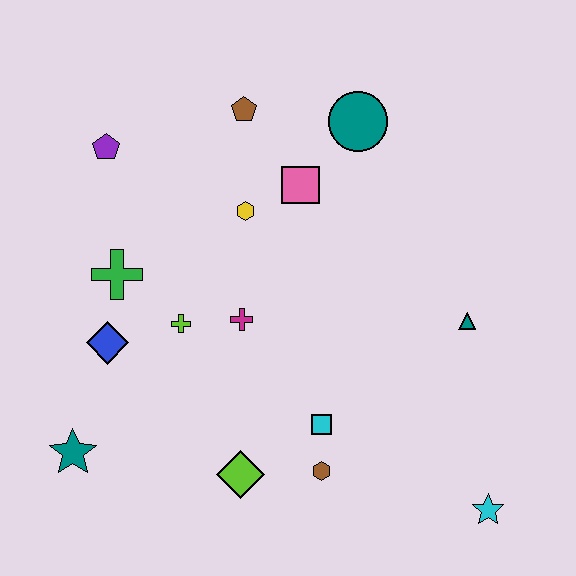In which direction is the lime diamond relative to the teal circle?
The lime diamond is below the teal circle.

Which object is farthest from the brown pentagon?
The cyan star is farthest from the brown pentagon.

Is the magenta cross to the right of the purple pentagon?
Yes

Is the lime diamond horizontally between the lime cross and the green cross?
No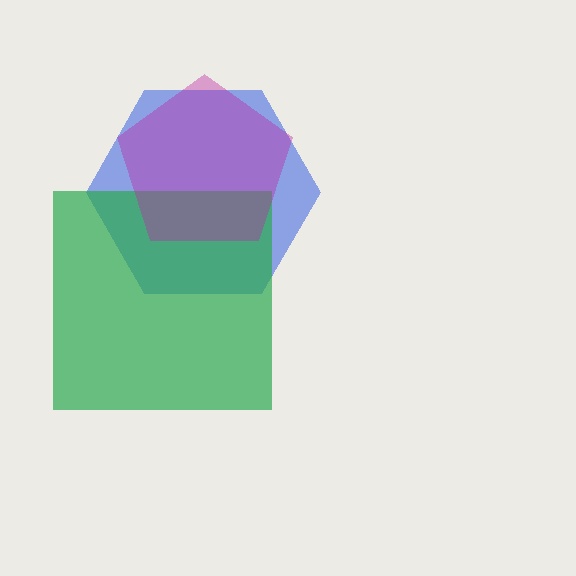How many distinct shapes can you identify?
There are 3 distinct shapes: a blue hexagon, a green square, a magenta pentagon.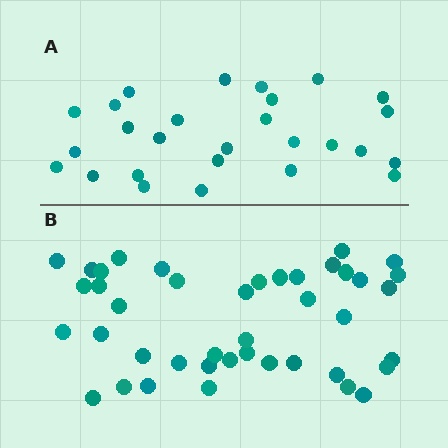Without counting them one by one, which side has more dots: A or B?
Region B (the bottom region) has more dots.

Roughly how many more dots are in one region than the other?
Region B has approximately 15 more dots than region A.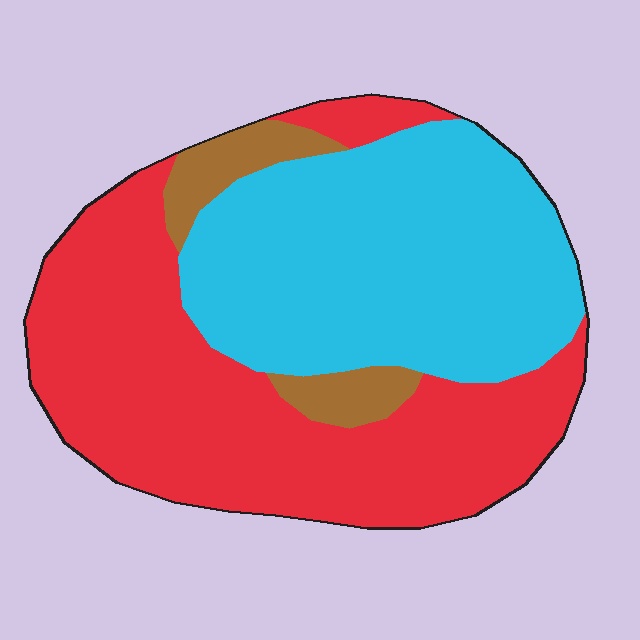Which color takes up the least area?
Brown, at roughly 10%.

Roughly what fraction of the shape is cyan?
Cyan takes up about two fifths (2/5) of the shape.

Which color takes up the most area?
Red, at roughly 50%.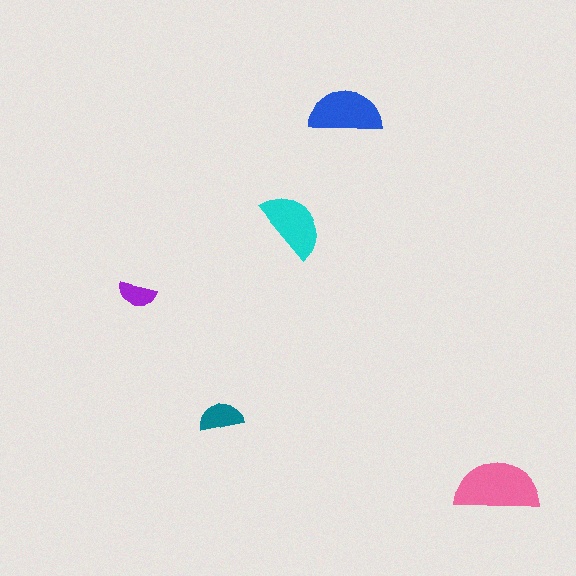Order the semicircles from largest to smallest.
the pink one, the blue one, the cyan one, the teal one, the purple one.